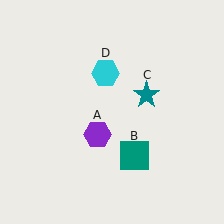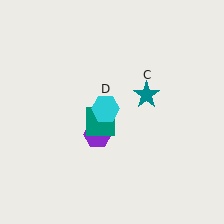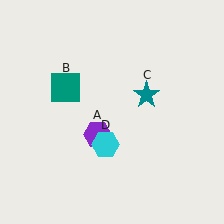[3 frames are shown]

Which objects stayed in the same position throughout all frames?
Purple hexagon (object A) and teal star (object C) remained stationary.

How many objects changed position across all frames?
2 objects changed position: teal square (object B), cyan hexagon (object D).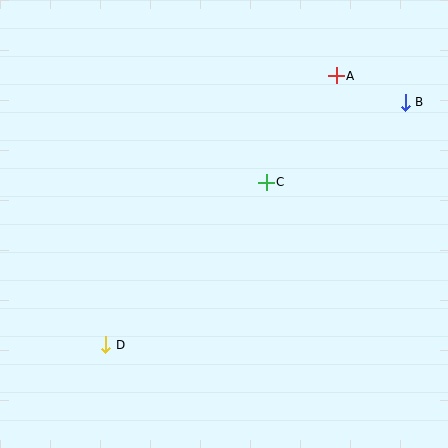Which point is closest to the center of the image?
Point C at (266, 182) is closest to the center.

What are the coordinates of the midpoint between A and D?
The midpoint between A and D is at (221, 210).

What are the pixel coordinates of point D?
Point D is at (106, 345).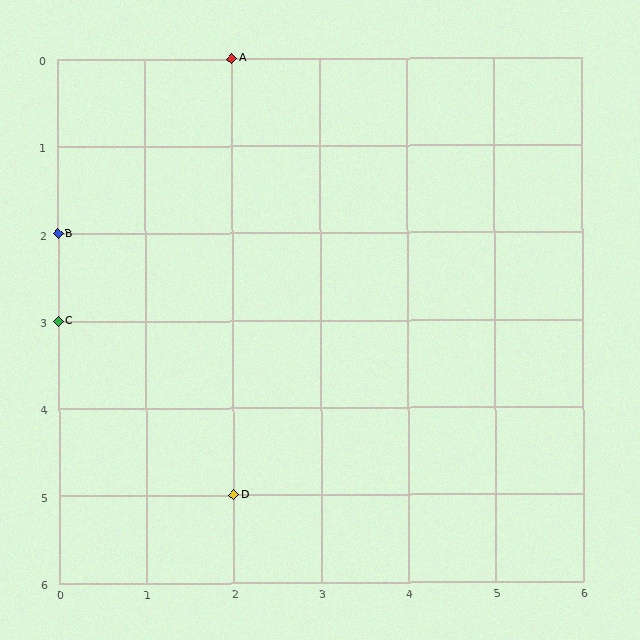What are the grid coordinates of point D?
Point D is at grid coordinates (2, 5).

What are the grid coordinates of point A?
Point A is at grid coordinates (2, 0).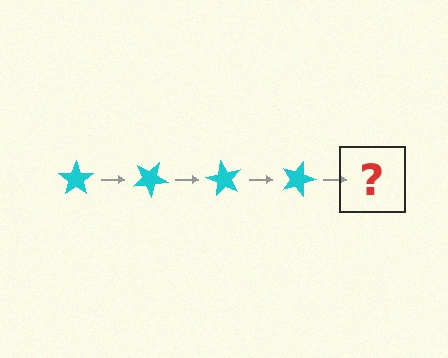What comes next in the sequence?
The next element should be a cyan star rotated 120 degrees.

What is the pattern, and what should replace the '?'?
The pattern is that the star rotates 30 degrees each step. The '?' should be a cyan star rotated 120 degrees.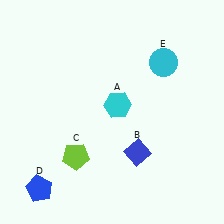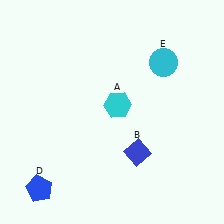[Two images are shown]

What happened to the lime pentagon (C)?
The lime pentagon (C) was removed in Image 2. It was in the bottom-left area of Image 1.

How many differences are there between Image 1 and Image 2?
There is 1 difference between the two images.